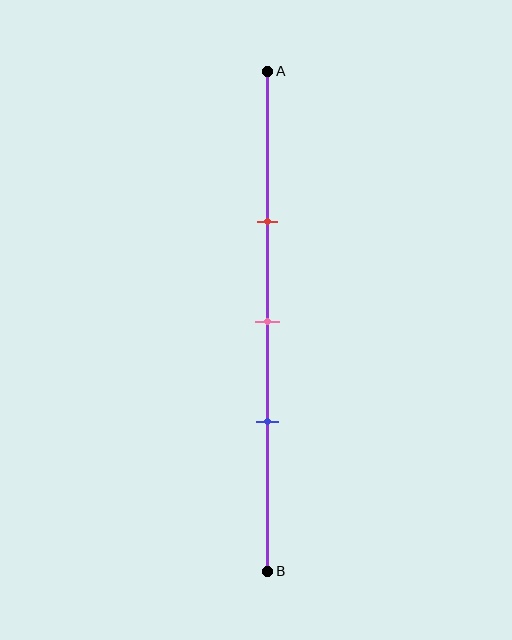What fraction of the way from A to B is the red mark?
The red mark is approximately 30% (0.3) of the way from A to B.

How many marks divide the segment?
There are 3 marks dividing the segment.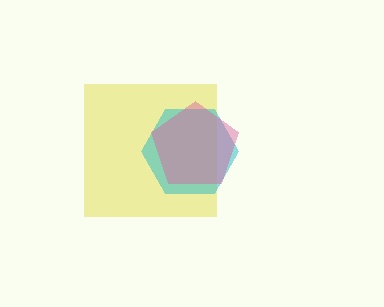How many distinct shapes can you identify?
There are 3 distinct shapes: a yellow square, a cyan hexagon, a pink pentagon.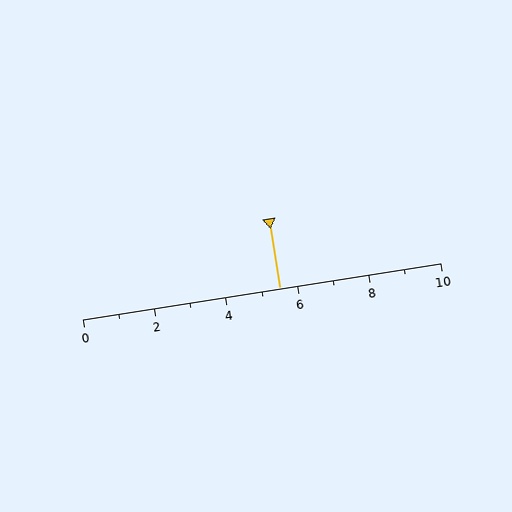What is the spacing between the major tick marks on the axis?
The major ticks are spaced 2 apart.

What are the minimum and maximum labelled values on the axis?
The axis runs from 0 to 10.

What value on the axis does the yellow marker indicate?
The marker indicates approximately 5.5.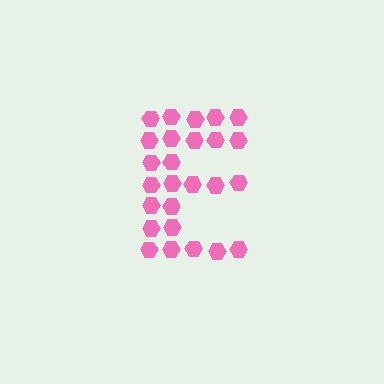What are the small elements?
The small elements are hexagons.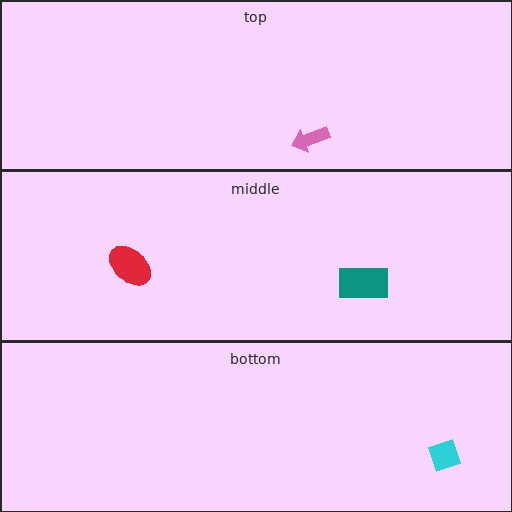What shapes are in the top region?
The pink arrow.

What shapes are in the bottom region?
The cyan diamond.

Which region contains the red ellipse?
The middle region.